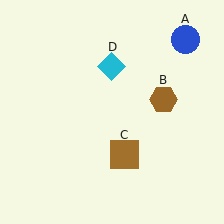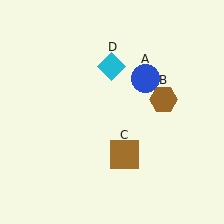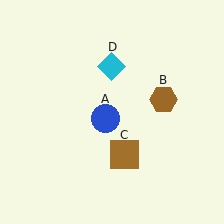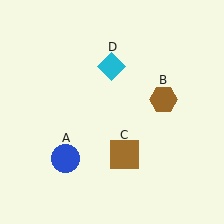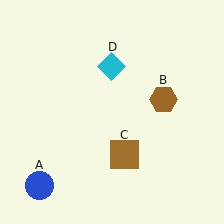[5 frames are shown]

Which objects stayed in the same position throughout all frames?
Brown hexagon (object B) and brown square (object C) and cyan diamond (object D) remained stationary.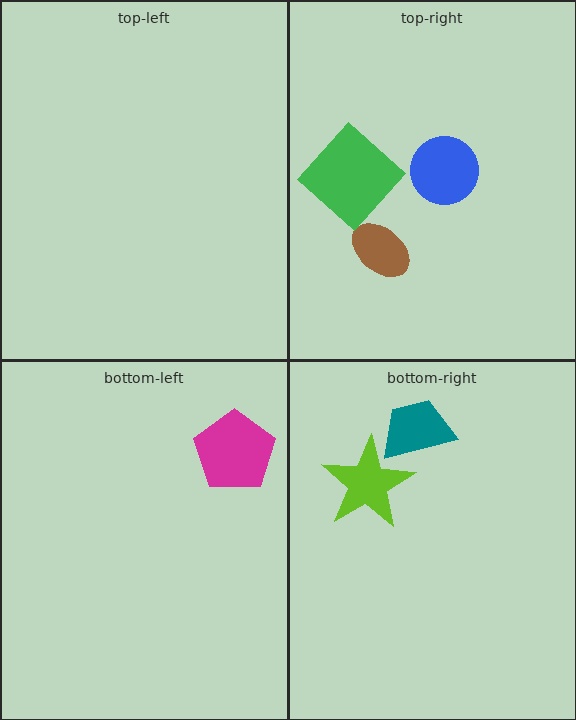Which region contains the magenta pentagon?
The bottom-left region.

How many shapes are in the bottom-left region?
1.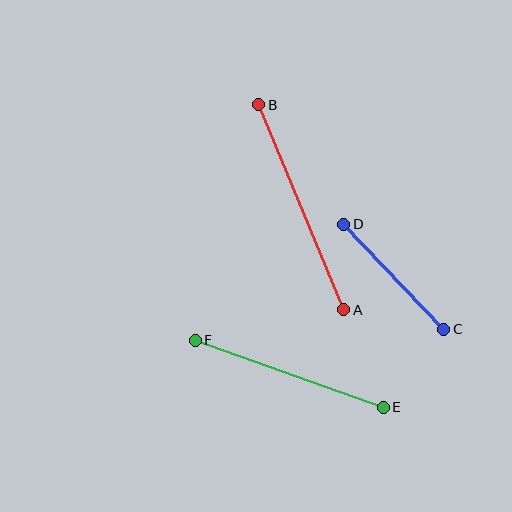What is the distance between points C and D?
The distance is approximately 145 pixels.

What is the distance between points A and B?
The distance is approximately 222 pixels.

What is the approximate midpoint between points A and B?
The midpoint is at approximately (301, 207) pixels.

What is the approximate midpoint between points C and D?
The midpoint is at approximately (394, 277) pixels.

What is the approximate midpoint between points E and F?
The midpoint is at approximately (289, 374) pixels.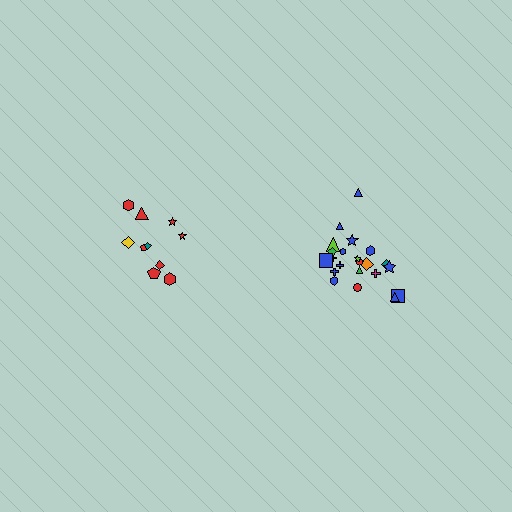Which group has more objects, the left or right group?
The right group.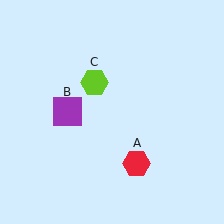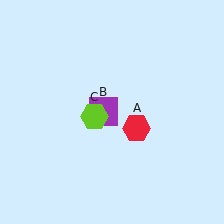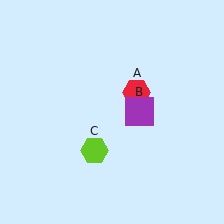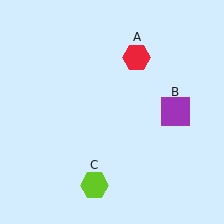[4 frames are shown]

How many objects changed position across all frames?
3 objects changed position: red hexagon (object A), purple square (object B), lime hexagon (object C).